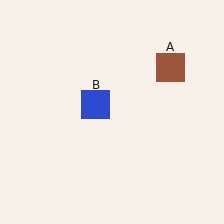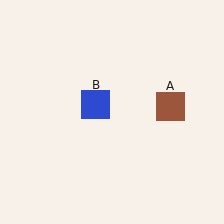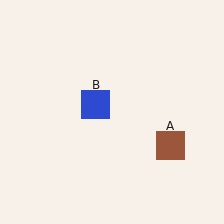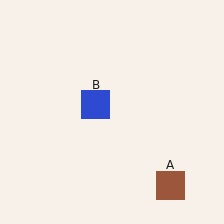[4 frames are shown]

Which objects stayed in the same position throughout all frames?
Blue square (object B) remained stationary.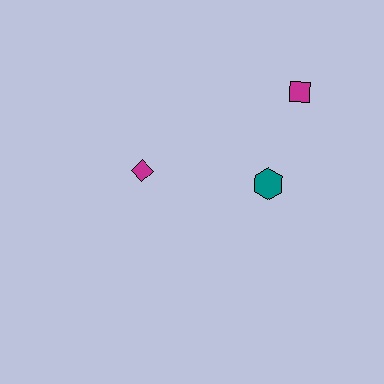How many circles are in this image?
There are no circles.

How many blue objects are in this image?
There are no blue objects.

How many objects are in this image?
There are 3 objects.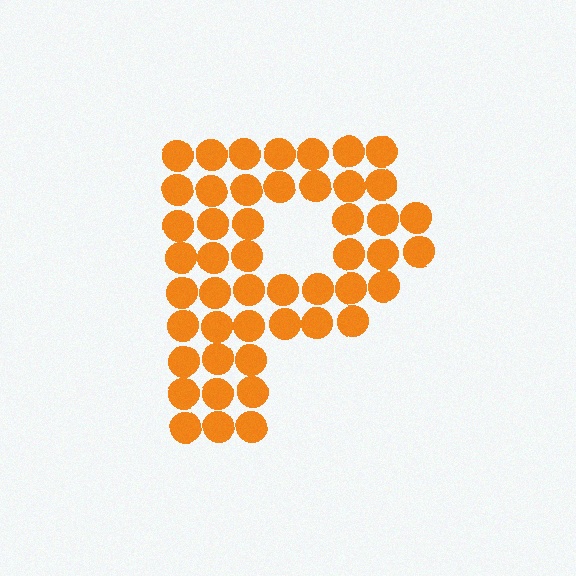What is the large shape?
The large shape is the letter P.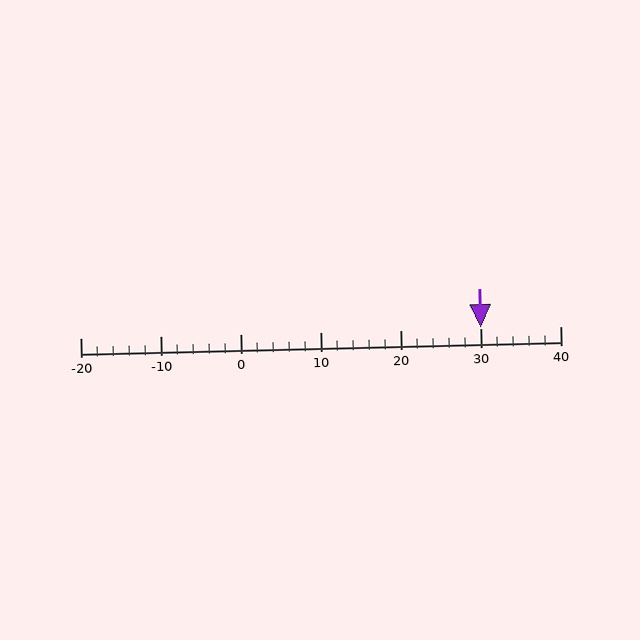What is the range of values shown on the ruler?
The ruler shows values from -20 to 40.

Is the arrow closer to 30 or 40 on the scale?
The arrow is closer to 30.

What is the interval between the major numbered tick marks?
The major tick marks are spaced 10 units apart.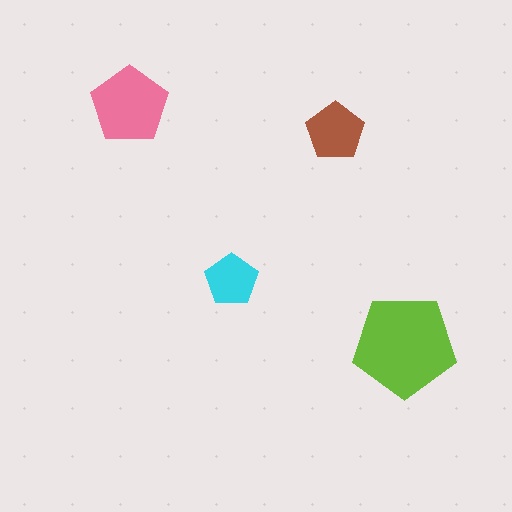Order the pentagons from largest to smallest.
the lime one, the pink one, the brown one, the cyan one.